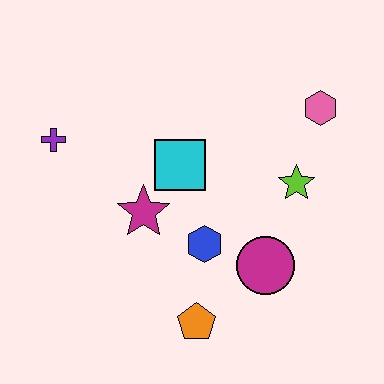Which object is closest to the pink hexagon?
The lime star is closest to the pink hexagon.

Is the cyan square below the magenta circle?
No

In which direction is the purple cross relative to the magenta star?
The purple cross is to the left of the magenta star.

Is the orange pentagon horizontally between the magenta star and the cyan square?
No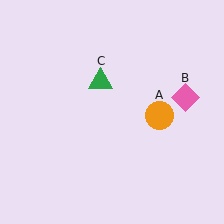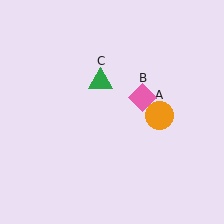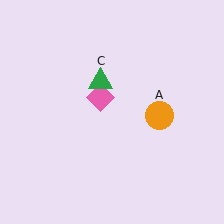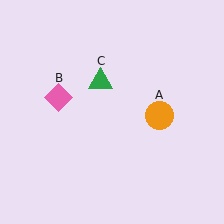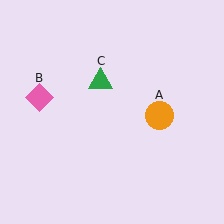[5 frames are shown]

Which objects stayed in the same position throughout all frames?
Orange circle (object A) and green triangle (object C) remained stationary.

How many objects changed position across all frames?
1 object changed position: pink diamond (object B).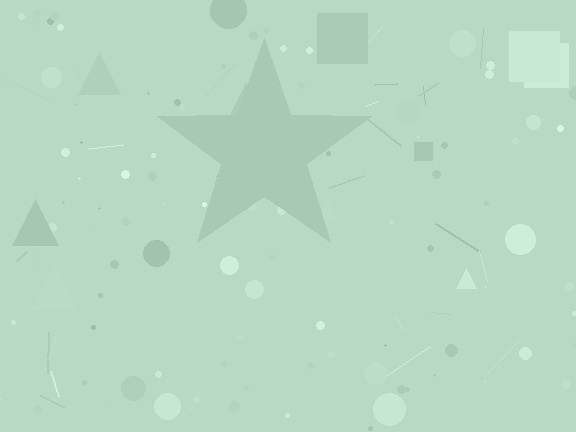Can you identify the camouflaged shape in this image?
The camouflaged shape is a star.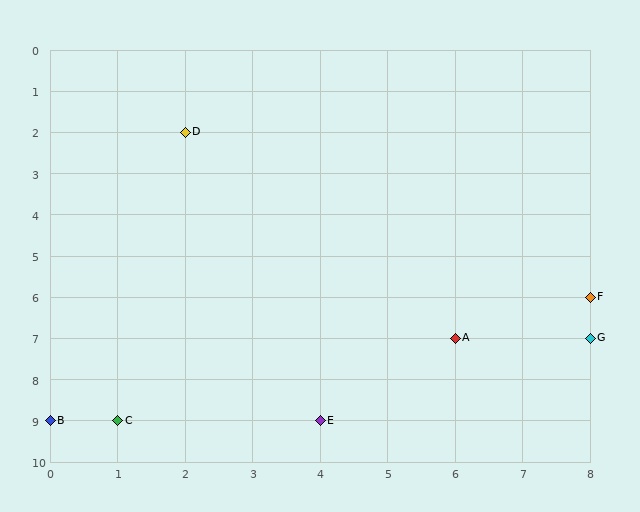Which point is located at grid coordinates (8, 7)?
Point G is at (8, 7).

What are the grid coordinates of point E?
Point E is at grid coordinates (4, 9).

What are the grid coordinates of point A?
Point A is at grid coordinates (6, 7).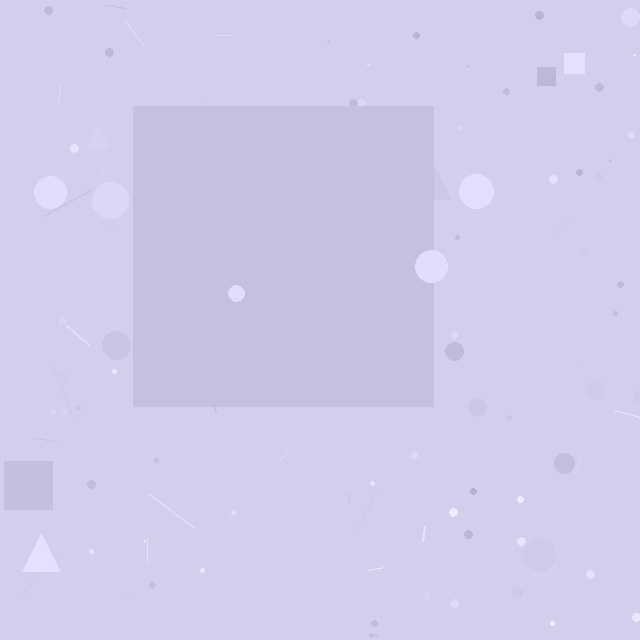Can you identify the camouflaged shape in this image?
The camouflaged shape is a square.